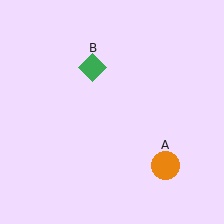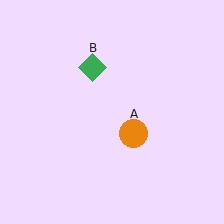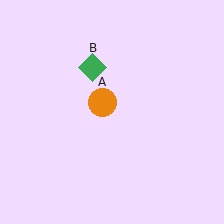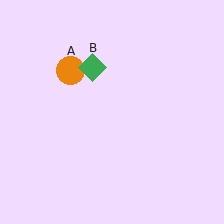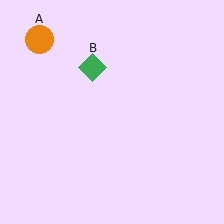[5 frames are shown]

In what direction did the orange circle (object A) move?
The orange circle (object A) moved up and to the left.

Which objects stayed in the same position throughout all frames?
Green diamond (object B) remained stationary.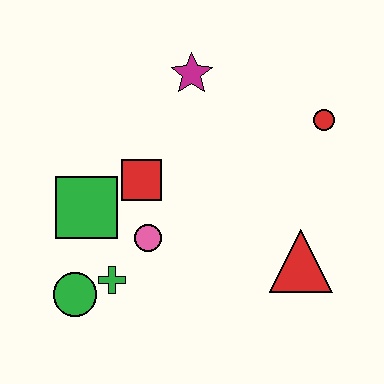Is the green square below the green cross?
No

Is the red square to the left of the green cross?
No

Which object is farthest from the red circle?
The green circle is farthest from the red circle.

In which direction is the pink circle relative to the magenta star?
The pink circle is below the magenta star.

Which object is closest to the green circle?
The green cross is closest to the green circle.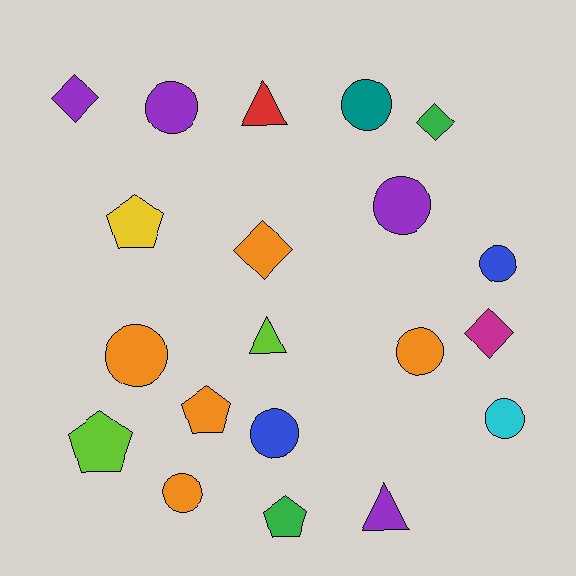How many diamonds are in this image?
There are 4 diamonds.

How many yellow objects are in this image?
There is 1 yellow object.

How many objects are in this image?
There are 20 objects.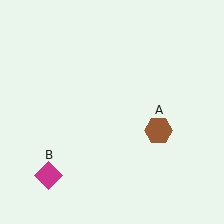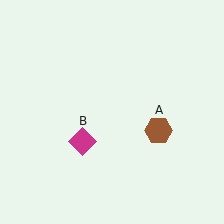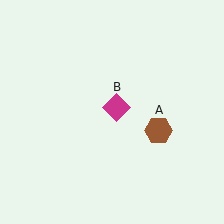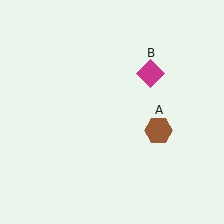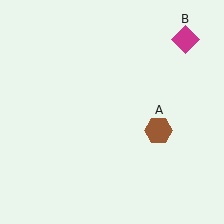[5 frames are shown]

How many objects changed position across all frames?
1 object changed position: magenta diamond (object B).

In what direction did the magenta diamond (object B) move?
The magenta diamond (object B) moved up and to the right.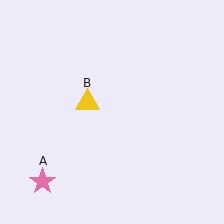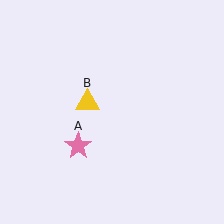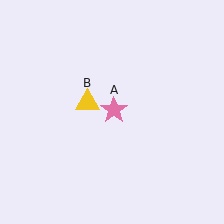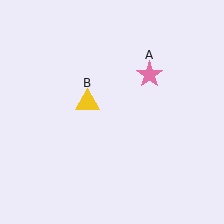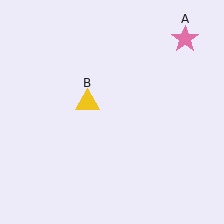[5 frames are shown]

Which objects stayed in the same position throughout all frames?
Yellow triangle (object B) remained stationary.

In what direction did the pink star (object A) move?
The pink star (object A) moved up and to the right.